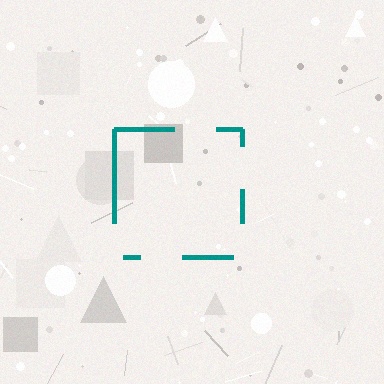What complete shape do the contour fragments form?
The contour fragments form a square.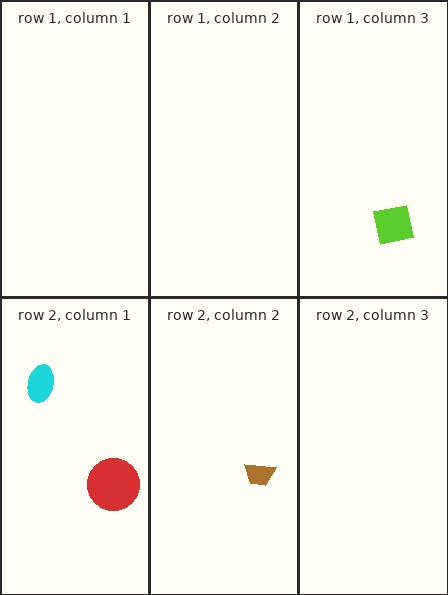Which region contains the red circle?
The row 2, column 1 region.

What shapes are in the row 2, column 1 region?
The cyan ellipse, the red circle.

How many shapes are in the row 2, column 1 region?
2.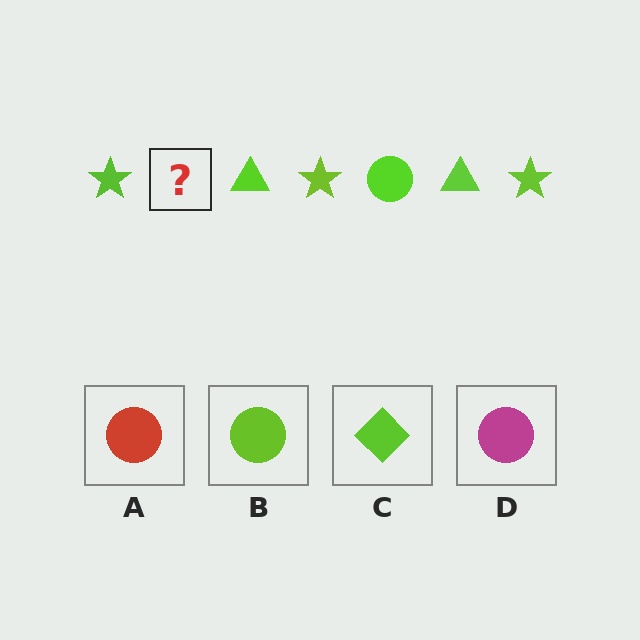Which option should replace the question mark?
Option B.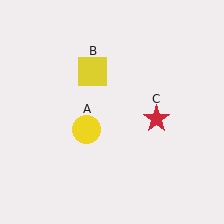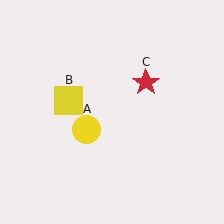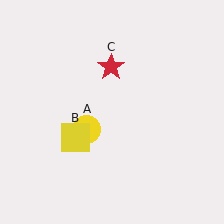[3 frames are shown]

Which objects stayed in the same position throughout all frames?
Yellow circle (object A) remained stationary.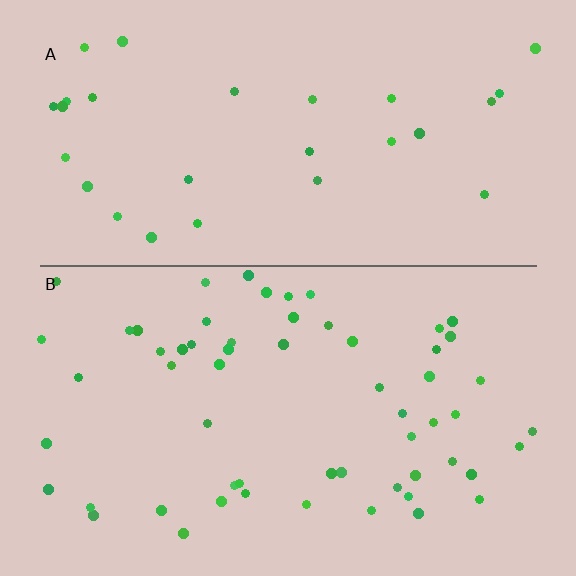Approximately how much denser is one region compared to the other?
Approximately 2.1× — region B over region A.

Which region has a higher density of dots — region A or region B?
B (the bottom).